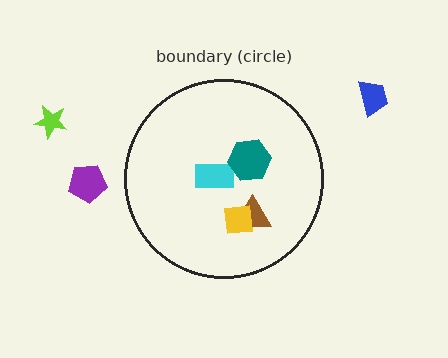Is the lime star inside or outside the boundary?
Outside.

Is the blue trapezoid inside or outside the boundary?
Outside.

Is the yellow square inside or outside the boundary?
Inside.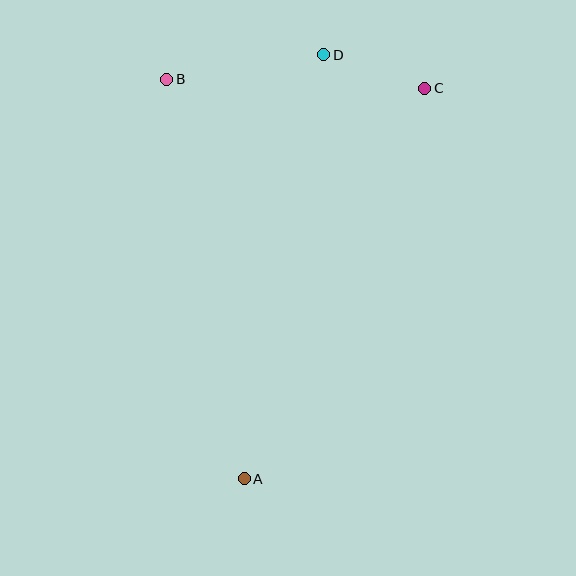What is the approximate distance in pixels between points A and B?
The distance between A and B is approximately 407 pixels.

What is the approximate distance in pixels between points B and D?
The distance between B and D is approximately 159 pixels.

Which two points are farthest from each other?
Points A and D are farthest from each other.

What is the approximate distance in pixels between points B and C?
The distance between B and C is approximately 259 pixels.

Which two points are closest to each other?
Points C and D are closest to each other.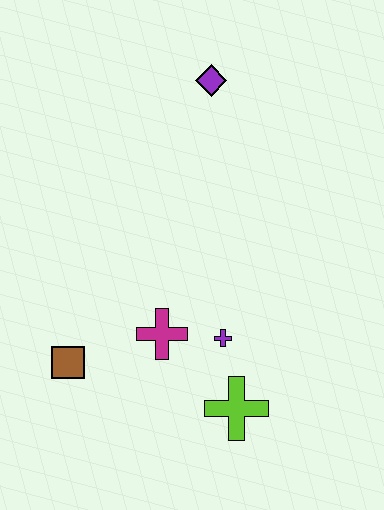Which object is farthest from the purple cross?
The purple diamond is farthest from the purple cross.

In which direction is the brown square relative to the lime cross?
The brown square is to the left of the lime cross.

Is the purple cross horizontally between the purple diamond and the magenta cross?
No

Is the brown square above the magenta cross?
No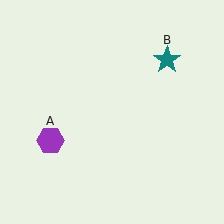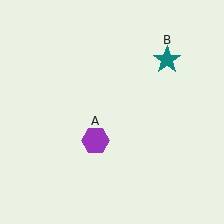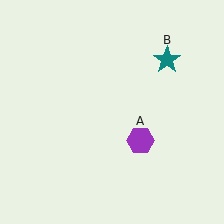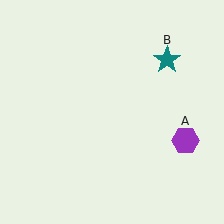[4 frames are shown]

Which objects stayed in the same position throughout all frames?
Teal star (object B) remained stationary.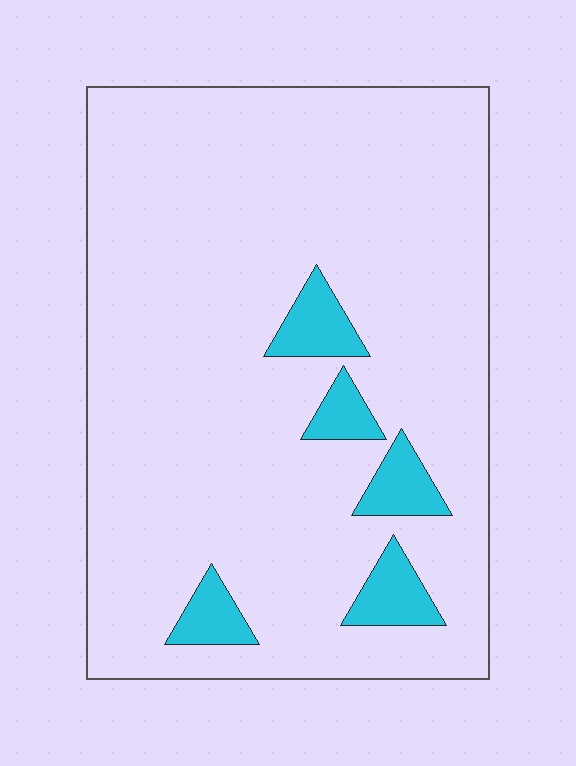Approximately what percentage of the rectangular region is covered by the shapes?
Approximately 10%.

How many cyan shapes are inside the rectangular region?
5.